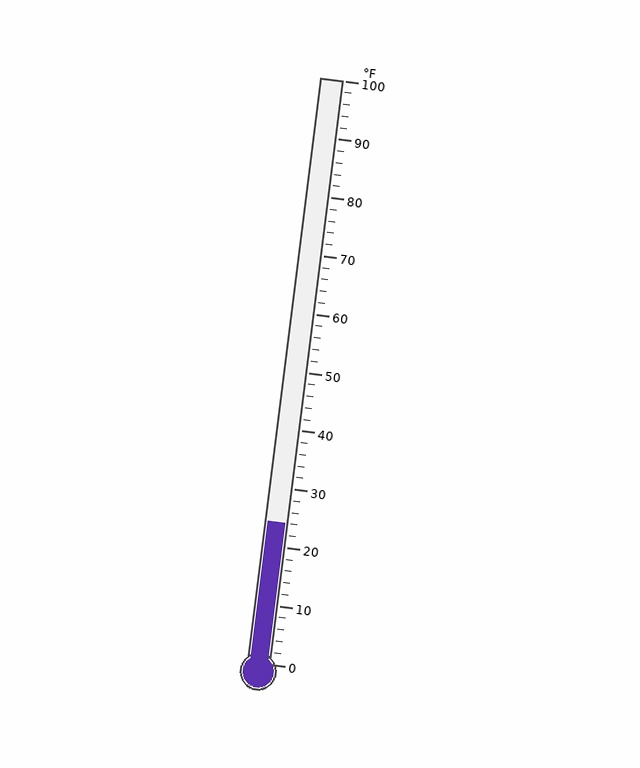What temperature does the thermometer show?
The thermometer shows approximately 24°F.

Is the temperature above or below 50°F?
The temperature is below 50°F.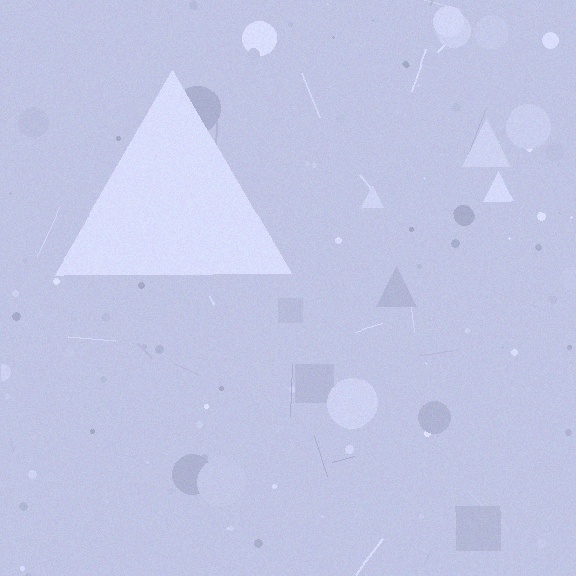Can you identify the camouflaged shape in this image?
The camouflaged shape is a triangle.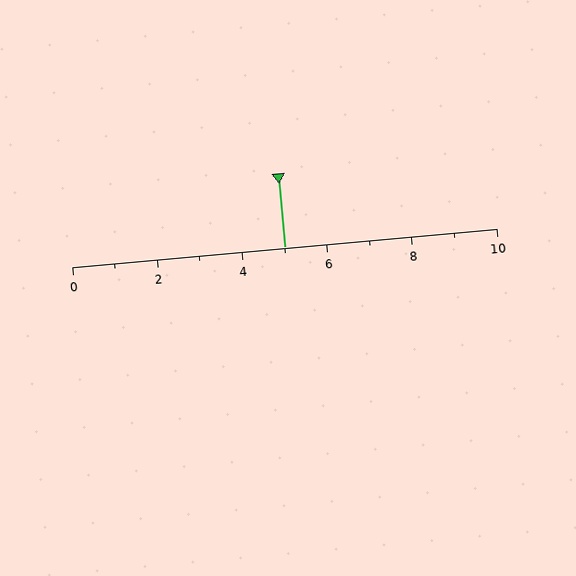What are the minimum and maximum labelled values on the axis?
The axis runs from 0 to 10.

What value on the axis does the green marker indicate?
The marker indicates approximately 5.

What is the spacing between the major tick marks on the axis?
The major ticks are spaced 2 apart.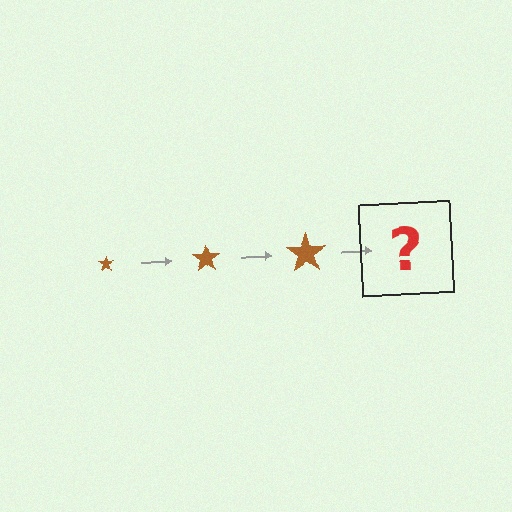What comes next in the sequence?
The next element should be a brown star, larger than the previous one.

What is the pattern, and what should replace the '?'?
The pattern is that the star gets progressively larger each step. The '?' should be a brown star, larger than the previous one.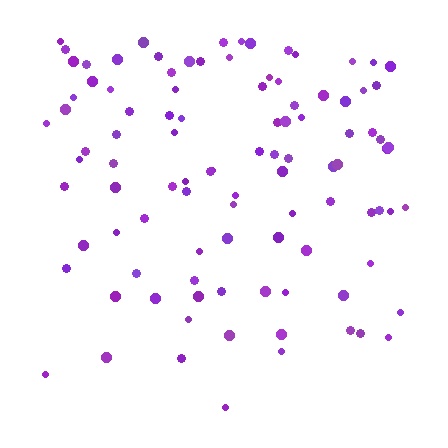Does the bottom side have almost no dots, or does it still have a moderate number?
Still a moderate number, just noticeably fewer than the top.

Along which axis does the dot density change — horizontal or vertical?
Vertical.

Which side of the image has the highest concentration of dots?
The top.